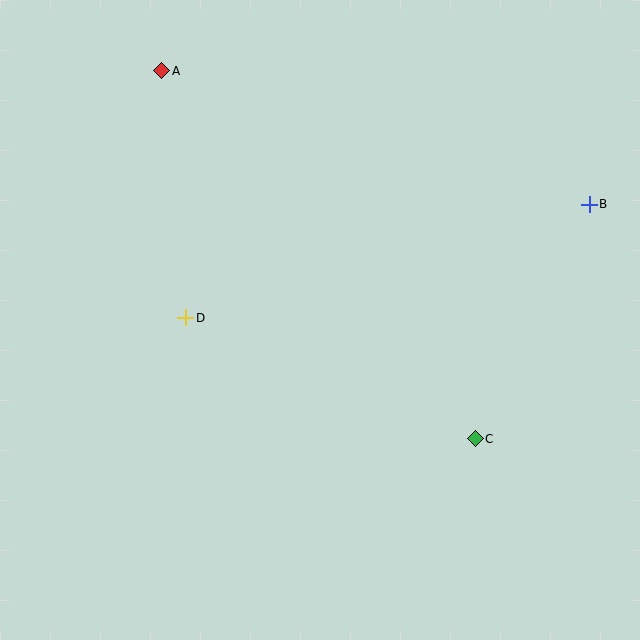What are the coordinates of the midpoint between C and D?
The midpoint between C and D is at (330, 378).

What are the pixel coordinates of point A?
Point A is at (162, 71).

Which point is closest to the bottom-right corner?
Point C is closest to the bottom-right corner.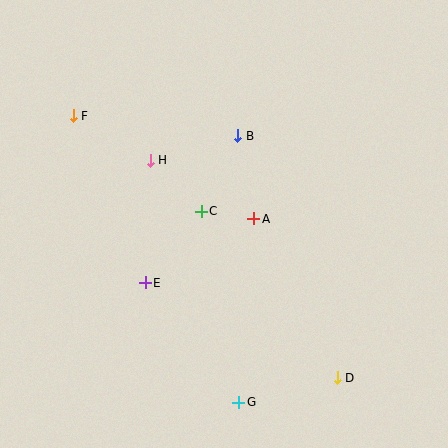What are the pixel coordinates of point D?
Point D is at (337, 378).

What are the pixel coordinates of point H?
Point H is at (150, 160).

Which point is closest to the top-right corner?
Point B is closest to the top-right corner.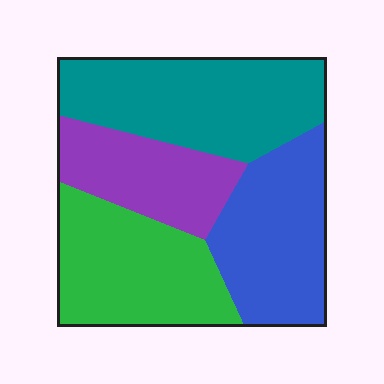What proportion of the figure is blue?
Blue takes up about one quarter (1/4) of the figure.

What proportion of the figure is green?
Green covers about 25% of the figure.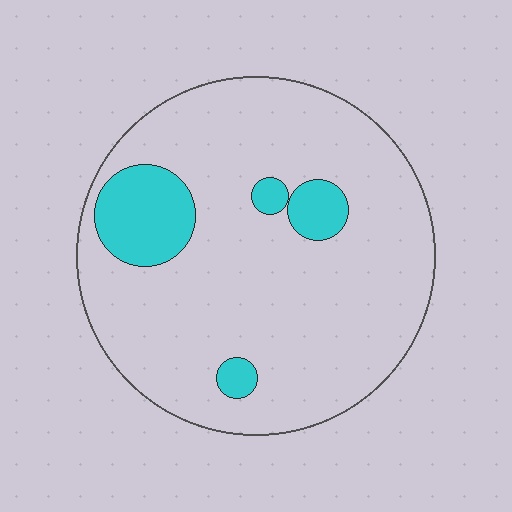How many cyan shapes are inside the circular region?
4.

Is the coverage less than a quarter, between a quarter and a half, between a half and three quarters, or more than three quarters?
Less than a quarter.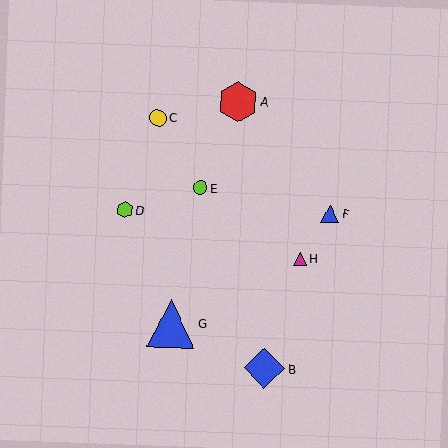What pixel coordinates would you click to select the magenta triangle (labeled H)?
Click at (300, 259) to select the magenta triangle H.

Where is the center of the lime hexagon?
The center of the lime hexagon is at (125, 210).